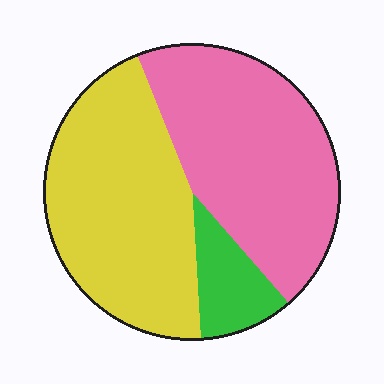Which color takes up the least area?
Green, at roughly 10%.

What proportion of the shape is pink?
Pink takes up between a third and a half of the shape.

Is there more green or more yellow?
Yellow.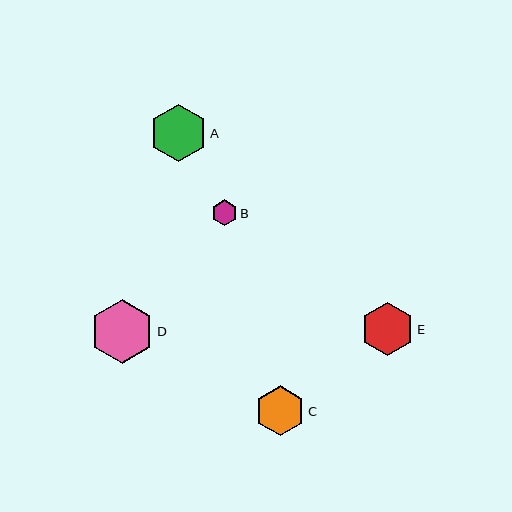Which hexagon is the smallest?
Hexagon B is the smallest with a size of approximately 26 pixels.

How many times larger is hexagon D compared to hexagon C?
Hexagon D is approximately 1.3 times the size of hexagon C.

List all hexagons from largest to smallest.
From largest to smallest: D, A, E, C, B.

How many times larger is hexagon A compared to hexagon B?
Hexagon A is approximately 2.2 times the size of hexagon B.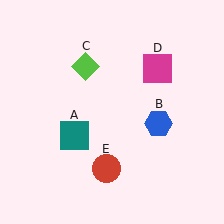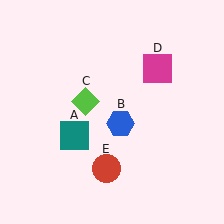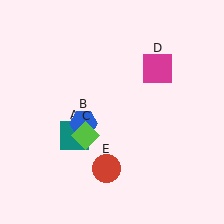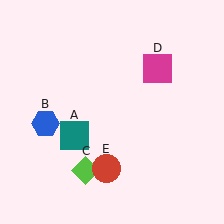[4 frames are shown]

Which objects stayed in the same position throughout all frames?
Teal square (object A) and magenta square (object D) and red circle (object E) remained stationary.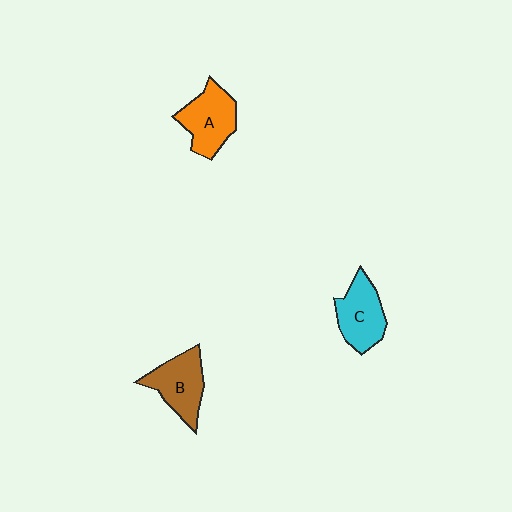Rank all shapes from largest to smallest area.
From largest to smallest: A (orange), B (brown), C (cyan).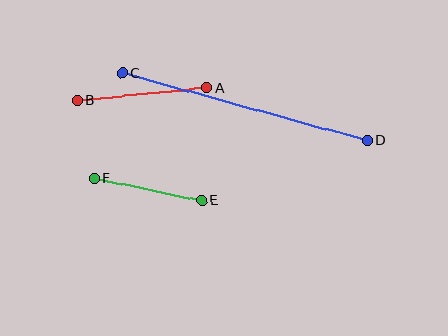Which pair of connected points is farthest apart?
Points C and D are farthest apart.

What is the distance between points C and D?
The distance is approximately 254 pixels.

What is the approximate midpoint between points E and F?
The midpoint is at approximately (148, 189) pixels.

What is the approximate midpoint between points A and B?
The midpoint is at approximately (142, 94) pixels.